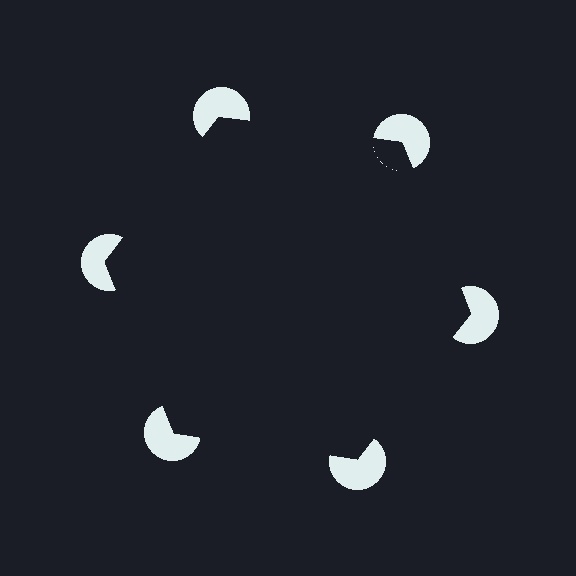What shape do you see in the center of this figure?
An illusory hexagon — its edges are inferred from the aligned wedge cuts in the pac-man discs, not physically drawn.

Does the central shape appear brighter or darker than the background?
It typically appears slightly darker than the background, even though no actual brightness change is drawn.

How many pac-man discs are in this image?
There are 6 — one at each vertex of the illusory hexagon.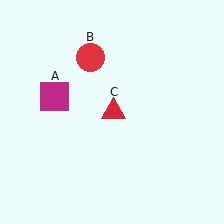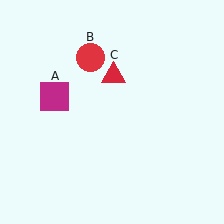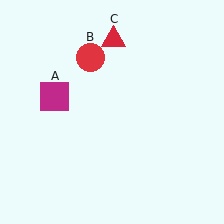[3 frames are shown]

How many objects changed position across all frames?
1 object changed position: red triangle (object C).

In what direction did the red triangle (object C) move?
The red triangle (object C) moved up.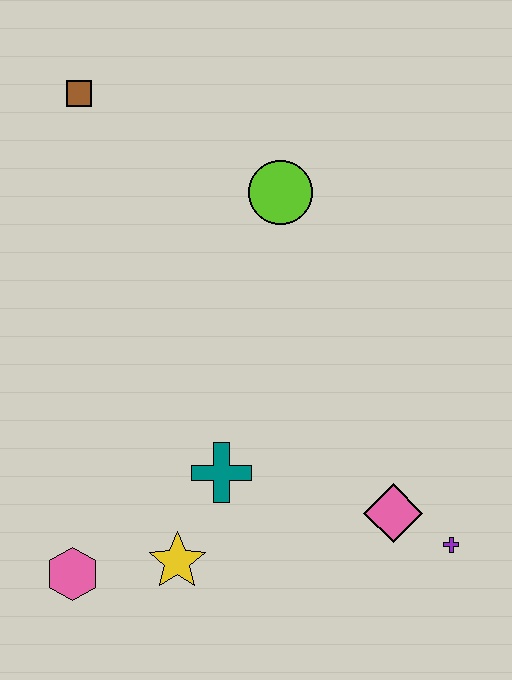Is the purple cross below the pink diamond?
Yes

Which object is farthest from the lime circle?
The pink hexagon is farthest from the lime circle.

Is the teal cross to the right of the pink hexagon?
Yes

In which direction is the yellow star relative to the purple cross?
The yellow star is to the left of the purple cross.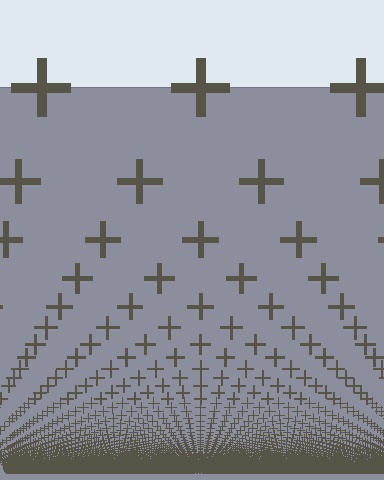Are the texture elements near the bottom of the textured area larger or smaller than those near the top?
Smaller. The gradient is inverted — elements near the bottom are smaller and denser.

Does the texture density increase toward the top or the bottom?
Density increases toward the bottom.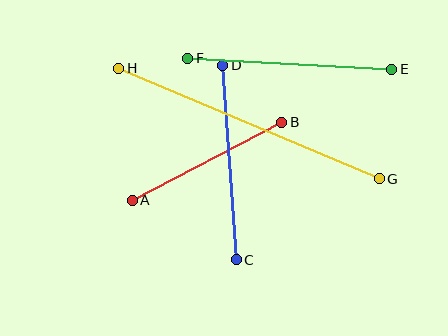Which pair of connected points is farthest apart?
Points G and H are farthest apart.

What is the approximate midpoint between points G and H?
The midpoint is at approximately (249, 124) pixels.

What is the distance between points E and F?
The distance is approximately 204 pixels.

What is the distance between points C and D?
The distance is approximately 195 pixels.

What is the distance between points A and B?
The distance is approximately 168 pixels.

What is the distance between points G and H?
The distance is approximately 283 pixels.